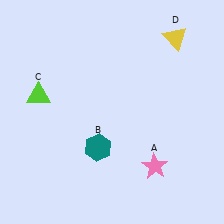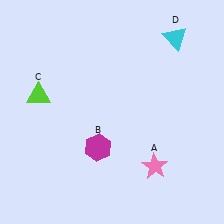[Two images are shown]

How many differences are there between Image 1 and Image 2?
There are 2 differences between the two images.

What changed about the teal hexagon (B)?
In Image 1, B is teal. In Image 2, it changed to magenta.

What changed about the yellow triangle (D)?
In Image 1, D is yellow. In Image 2, it changed to cyan.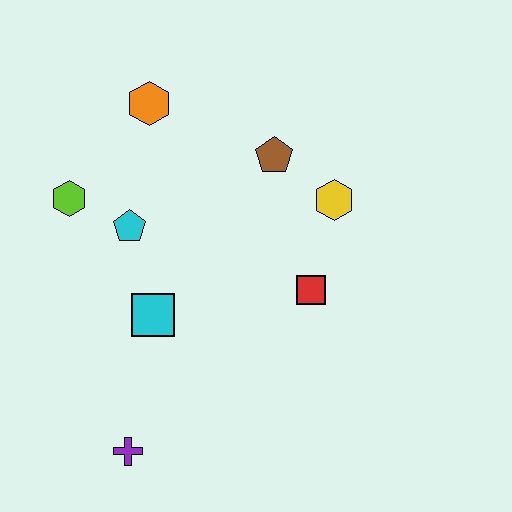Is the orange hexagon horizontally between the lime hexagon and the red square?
Yes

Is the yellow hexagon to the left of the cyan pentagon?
No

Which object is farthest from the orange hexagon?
The purple cross is farthest from the orange hexagon.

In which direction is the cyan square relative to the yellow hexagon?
The cyan square is to the left of the yellow hexagon.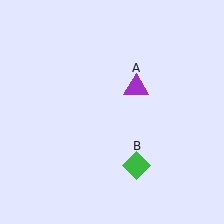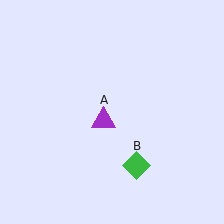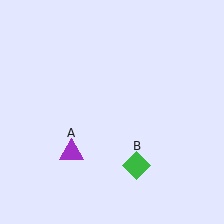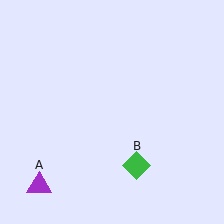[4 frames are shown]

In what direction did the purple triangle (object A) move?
The purple triangle (object A) moved down and to the left.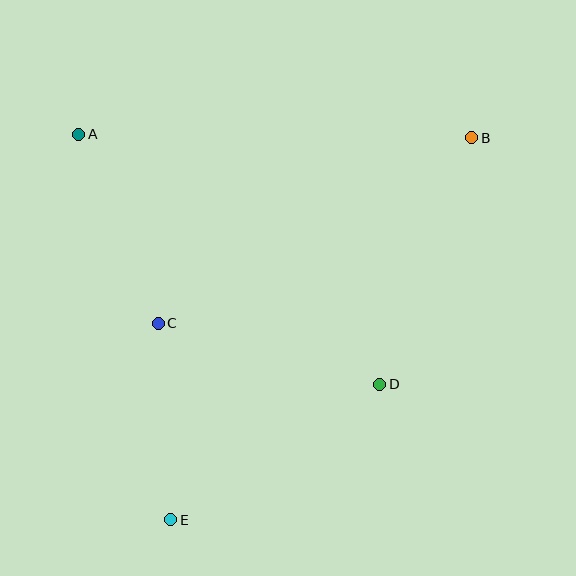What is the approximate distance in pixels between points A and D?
The distance between A and D is approximately 391 pixels.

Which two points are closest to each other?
Points C and E are closest to each other.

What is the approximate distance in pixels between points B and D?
The distance between B and D is approximately 263 pixels.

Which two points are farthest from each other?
Points B and E are farthest from each other.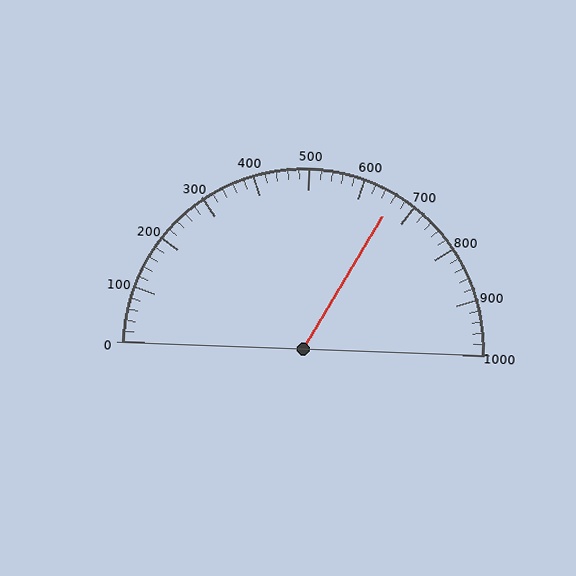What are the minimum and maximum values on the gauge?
The gauge ranges from 0 to 1000.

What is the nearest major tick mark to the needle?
The nearest major tick mark is 700.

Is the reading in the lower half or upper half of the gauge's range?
The reading is in the upper half of the range (0 to 1000).